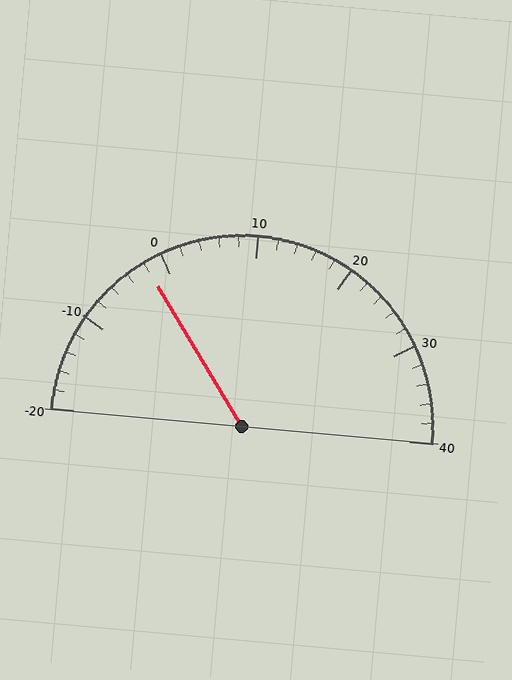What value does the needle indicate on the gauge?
The needle indicates approximately -2.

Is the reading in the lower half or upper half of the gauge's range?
The reading is in the lower half of the range (-20 to 40).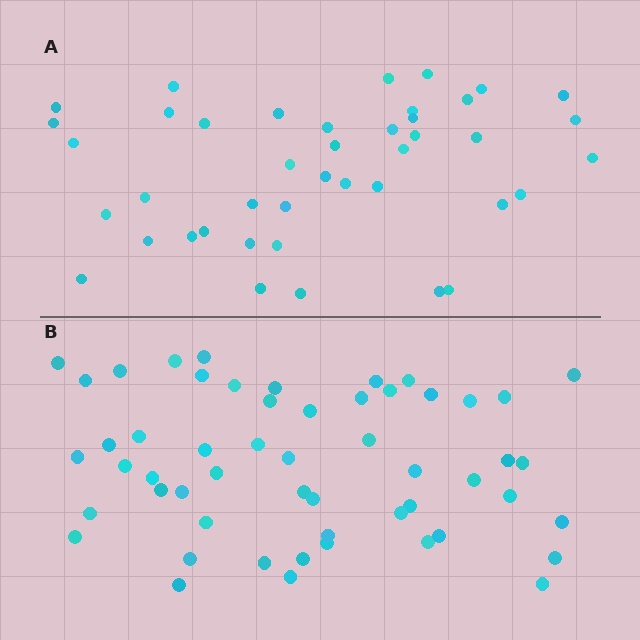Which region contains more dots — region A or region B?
Region B (the bottom region) has more dots.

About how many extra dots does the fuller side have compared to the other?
Region B has roughly 12 or so more dots than region A.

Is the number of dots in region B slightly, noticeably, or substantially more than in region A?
Region B has noticeably more, but not dramatically so. The ratio is roughly 1.3 to 1.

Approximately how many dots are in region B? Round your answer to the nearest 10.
About 50 dots. (The exact count is 54, which rounds to 50.)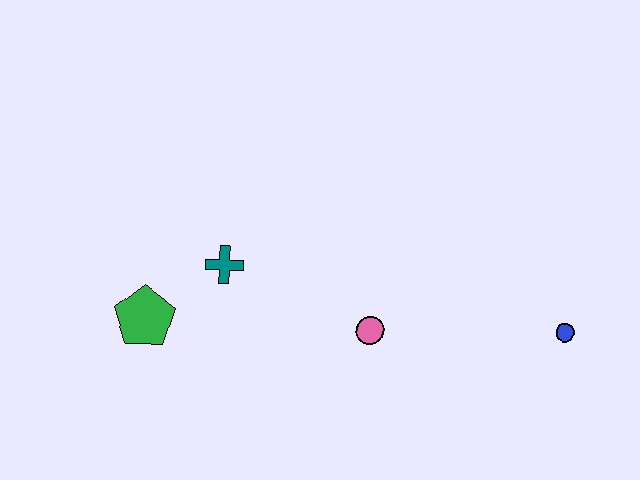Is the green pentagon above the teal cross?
No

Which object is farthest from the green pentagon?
The blue circle is farthest from the green pentagon.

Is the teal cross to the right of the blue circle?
No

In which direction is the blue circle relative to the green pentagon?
The blue circle is to the right of the green pentagon.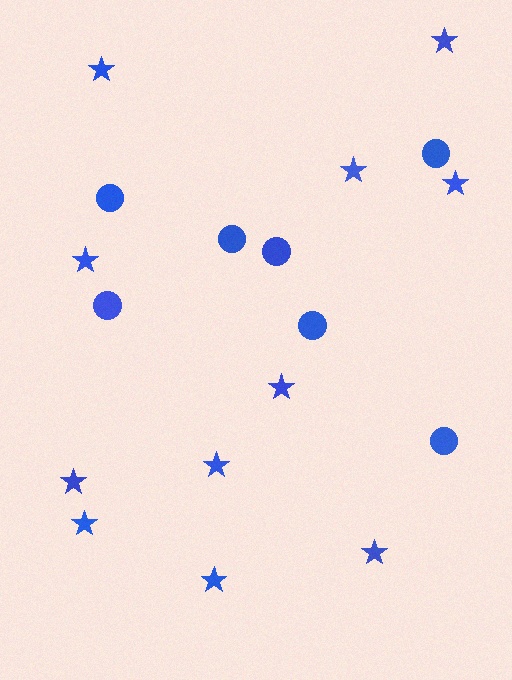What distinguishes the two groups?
There are 2 groups: one group of circles (7) and one group of stars (11).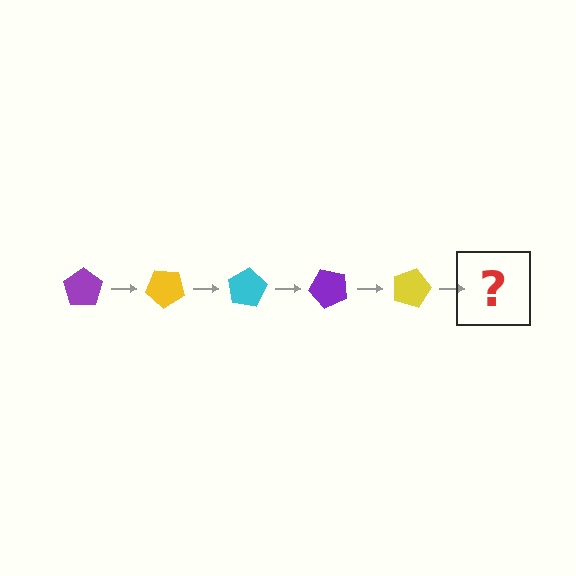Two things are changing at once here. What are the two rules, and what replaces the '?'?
The two rules are that it rotates 40 degrees each step and the color cycles through purple, yellow, and cyan. The '?' should be a cyan pentagon, rotated 200 degrees from the start.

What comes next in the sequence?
The next element should be a cyan pentagon, rotated 200 degrees from the start.